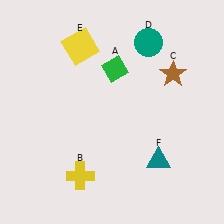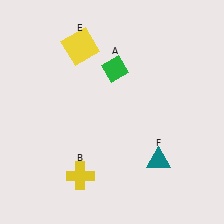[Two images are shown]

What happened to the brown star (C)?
The brown star (C) was removed in Image 2. It was in the top-right area of Image 1.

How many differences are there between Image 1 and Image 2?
There are 2 differences between the two images.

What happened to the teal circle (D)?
The teal circle (D) was removed in Image 2. It was in the top-right area of Image 1.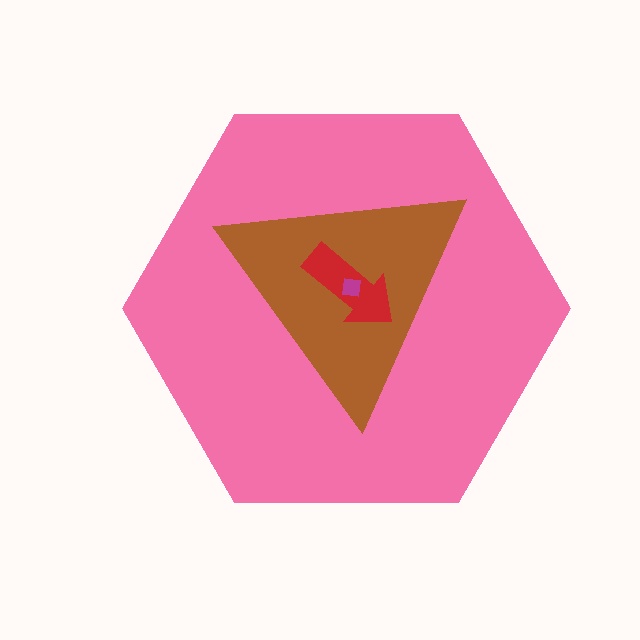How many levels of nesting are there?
4.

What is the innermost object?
The magenta square.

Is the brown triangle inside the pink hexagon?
Yes.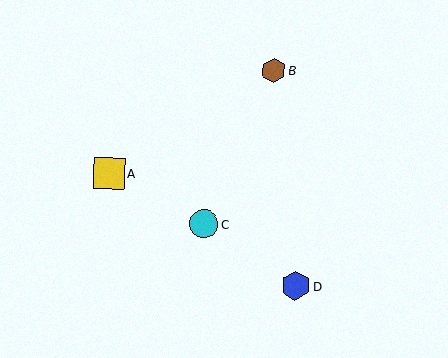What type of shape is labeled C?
Shape C is a cyan circle.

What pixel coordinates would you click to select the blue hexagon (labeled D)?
Click at (296, 286) to select the blue hexagon D.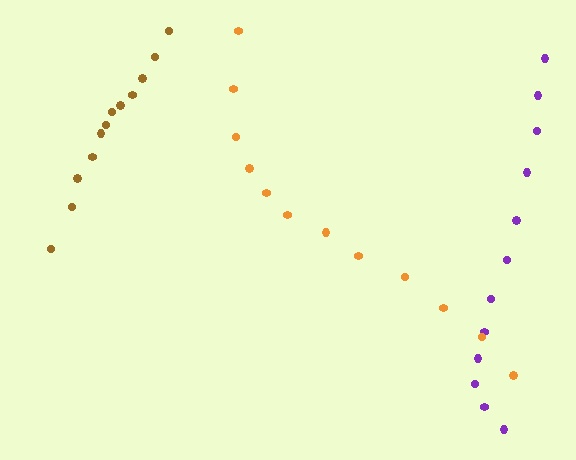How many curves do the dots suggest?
There are 3 distinct paths.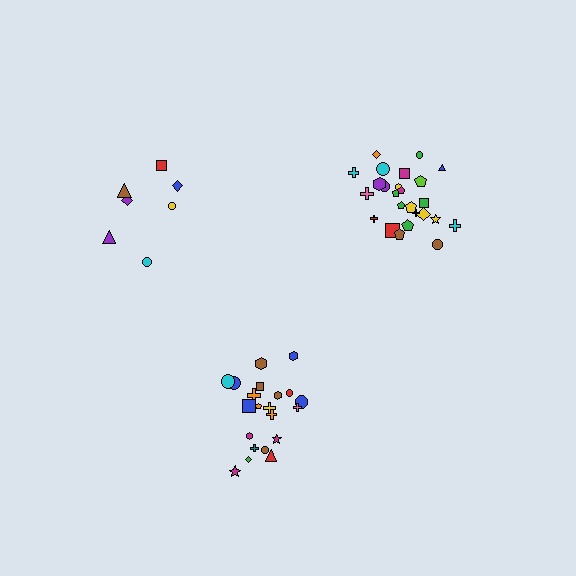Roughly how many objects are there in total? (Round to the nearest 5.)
Roughly 55 objects in total.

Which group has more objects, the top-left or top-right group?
The top-right group.